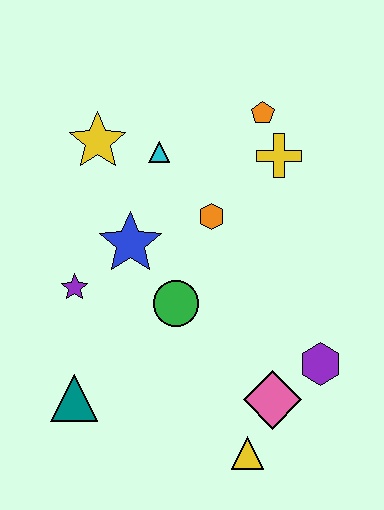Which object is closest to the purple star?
The blue star is closest to the purple star.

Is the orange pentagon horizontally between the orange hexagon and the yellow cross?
Yes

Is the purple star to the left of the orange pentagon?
Yes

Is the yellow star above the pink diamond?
Yes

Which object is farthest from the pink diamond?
The yellow star is farthest from the pink diamond.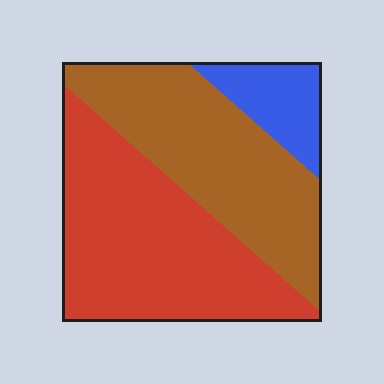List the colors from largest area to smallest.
From largest to smallest: red, brown, blue.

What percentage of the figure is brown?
Brown covers 40% of the figure.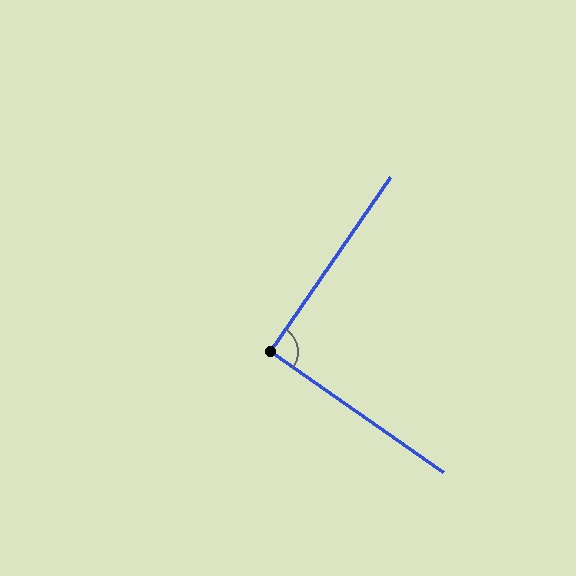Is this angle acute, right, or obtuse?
It is approximately a right angle.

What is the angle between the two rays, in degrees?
Approximately 91 degrees.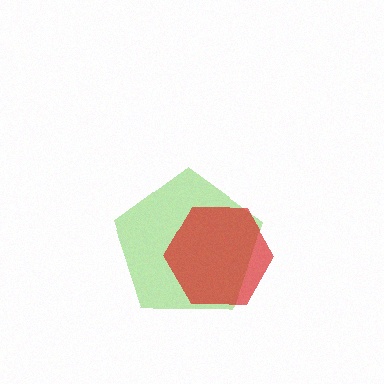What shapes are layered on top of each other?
The layered shapes are: a lime pentagon, a red hexagon.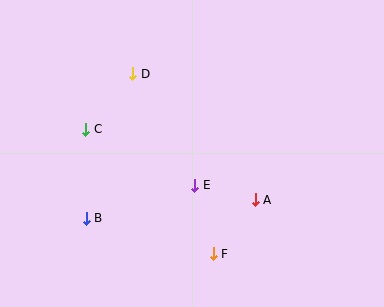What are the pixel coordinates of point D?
Point D is at (133, 74).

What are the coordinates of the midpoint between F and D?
The midpoint between F and D is at (173, 164).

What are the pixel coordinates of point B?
Point B is at (86, 219).